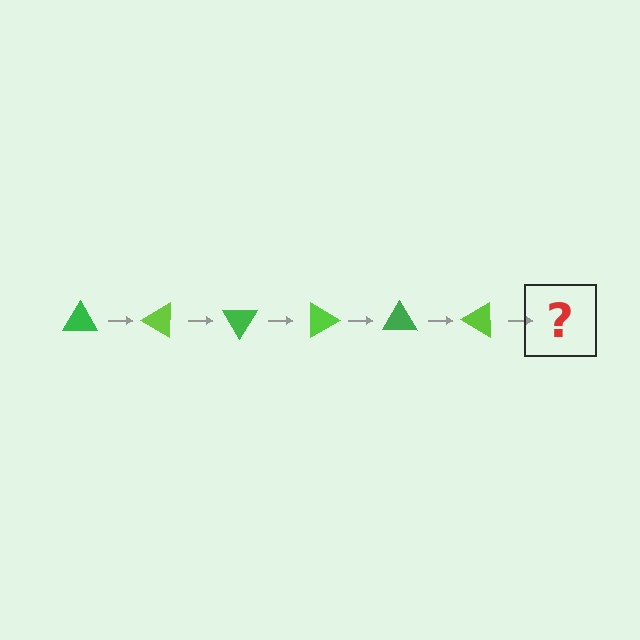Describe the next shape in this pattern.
It should be a green triangle, rotated 180 degrees from the start.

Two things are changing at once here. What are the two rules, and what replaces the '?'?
The two rules are that it rotates 30 degrees each step and the color cycles through green and lime. The '?' should be a green triangle, rotated 180 degrees from the start.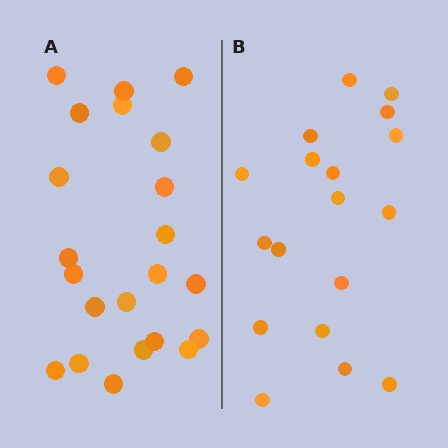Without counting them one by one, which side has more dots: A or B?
Region A (the left region) has more dots.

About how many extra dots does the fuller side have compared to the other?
Region A has about 4 more dots than region B.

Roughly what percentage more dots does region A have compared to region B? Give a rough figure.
About 20% more.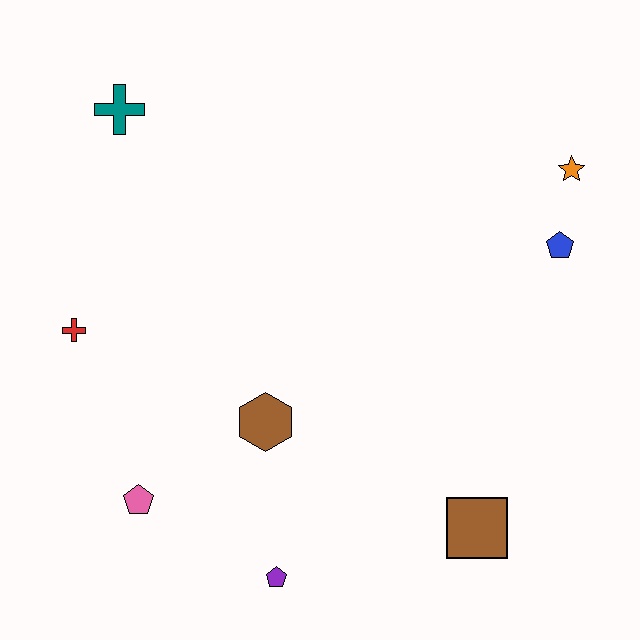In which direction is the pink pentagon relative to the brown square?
The pink pentagon is to the left of the brown square.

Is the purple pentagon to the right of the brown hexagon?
Yes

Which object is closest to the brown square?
The purple pentagon is closest to the brown square.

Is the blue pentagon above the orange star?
No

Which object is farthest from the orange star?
The pink pentagon is farthest from the orange star.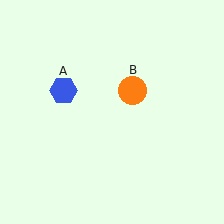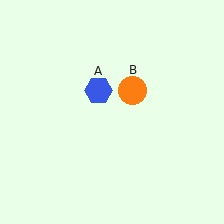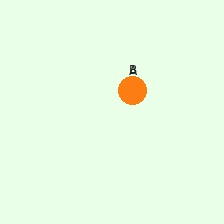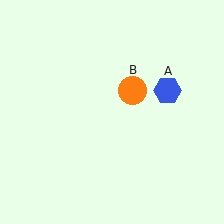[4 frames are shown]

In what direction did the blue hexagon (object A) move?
The blue hexagon (object A) moved right.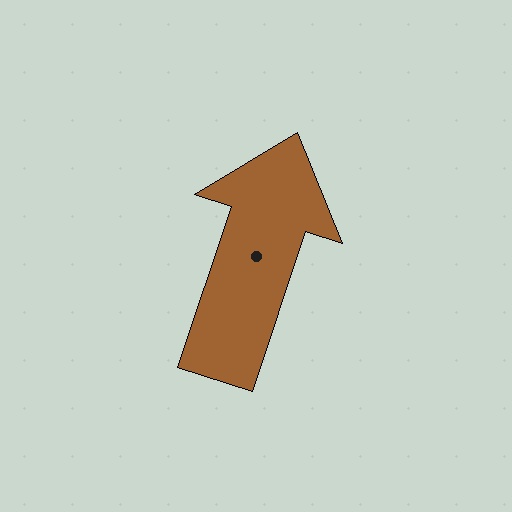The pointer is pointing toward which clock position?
Roughly 1 o'clock.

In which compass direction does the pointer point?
North.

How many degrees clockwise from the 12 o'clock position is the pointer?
Approximately 18 degrees.